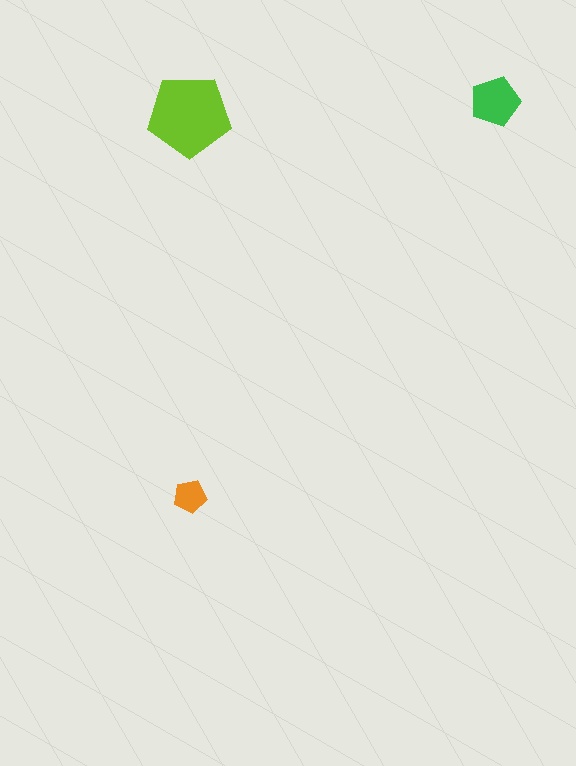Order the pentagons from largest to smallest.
the lime one, the green one, the orange one.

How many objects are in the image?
There are 3 objects in the image.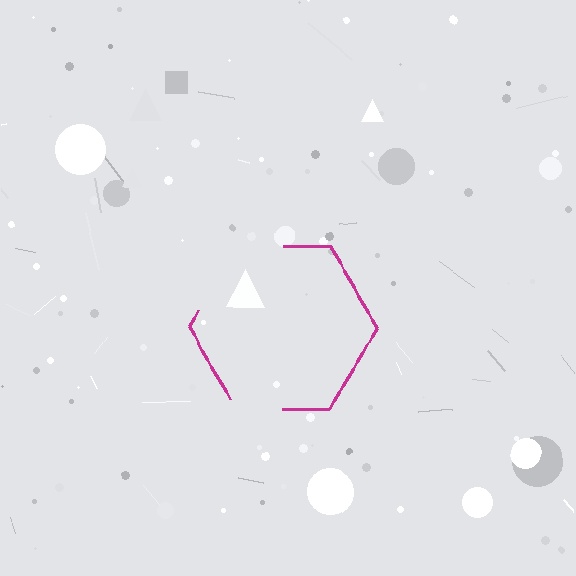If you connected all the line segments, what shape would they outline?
They would outline a hexagon.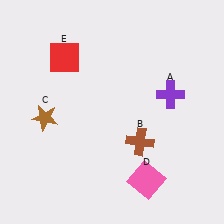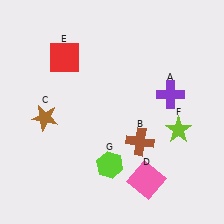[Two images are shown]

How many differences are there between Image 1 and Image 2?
There are 2 differences between the two images.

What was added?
A lime star (F), a lime hexagon (G) were added in Image 2.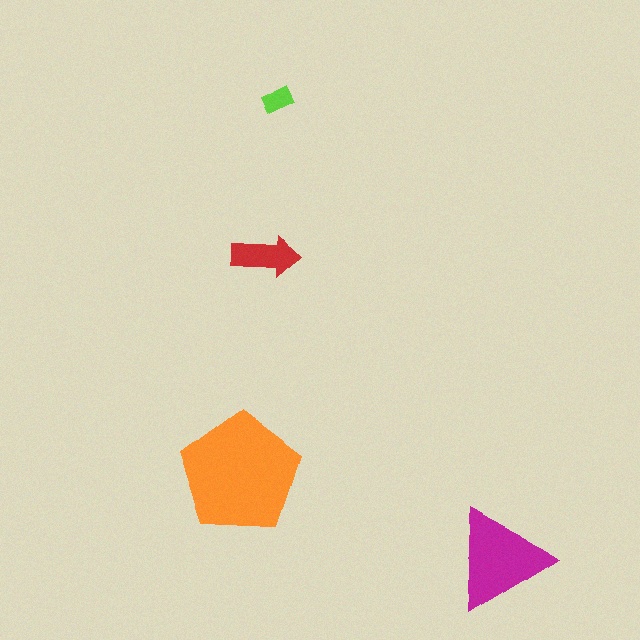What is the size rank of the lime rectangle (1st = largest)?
4th.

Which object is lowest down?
The magenta triangle is bottommost.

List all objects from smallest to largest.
The lime rectangle, the red arrow, the magenta triangle, the orange pentagon.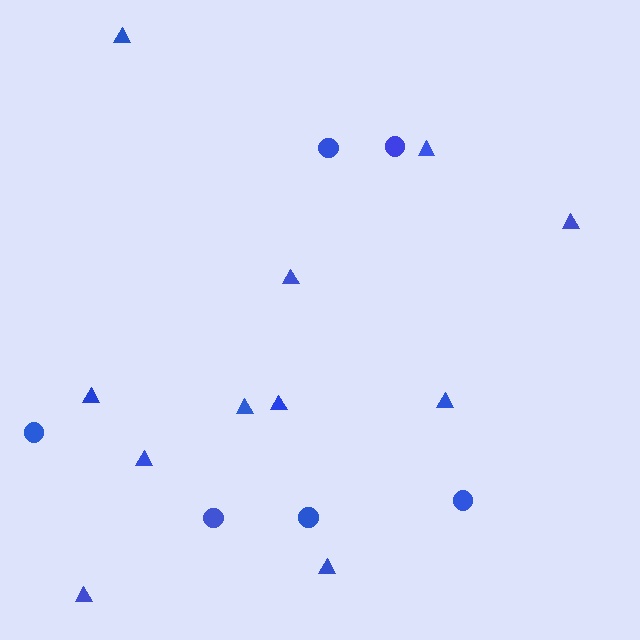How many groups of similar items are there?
There are 2 groups: one group of triangles (11) and one group of circles (6).